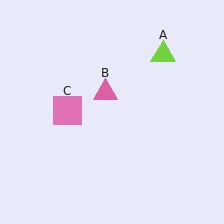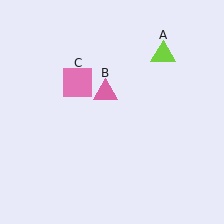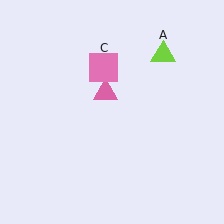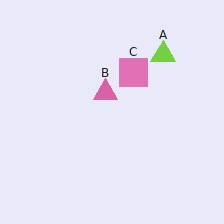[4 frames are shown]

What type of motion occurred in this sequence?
The pink square (object C) rotated clockwise around the center of the scene.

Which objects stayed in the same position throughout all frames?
Lime triangle (object A) and pink triangle (object B) remained stationary.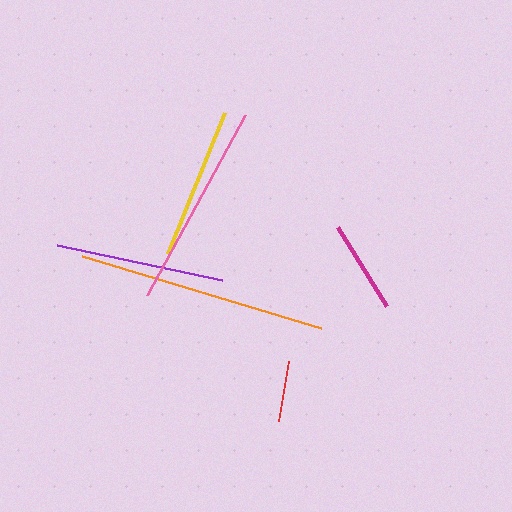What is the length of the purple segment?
The purple segment is approximately 169 pixels long.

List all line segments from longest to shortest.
From longest to shortest: orange, pink, purple, yellow, magenta, red.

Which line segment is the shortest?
The red line is the shortest at approximately 61 pixels.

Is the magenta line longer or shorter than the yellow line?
The yellow line is longer than the magenta line.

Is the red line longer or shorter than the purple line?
The purple line is longer than the red line.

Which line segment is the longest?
The orange line is the longest at approximately 249 pixels.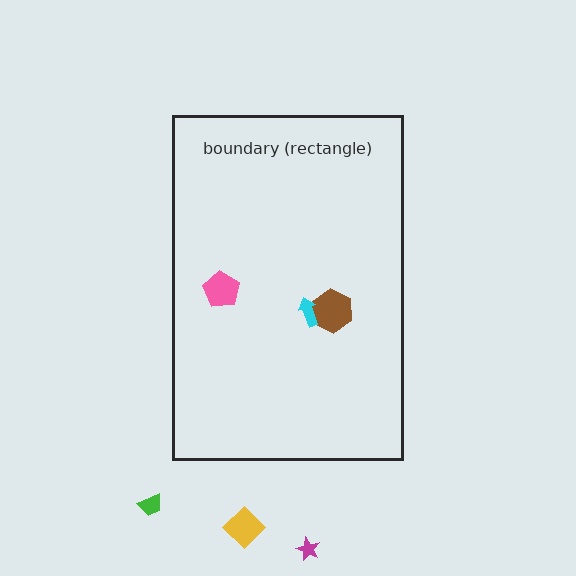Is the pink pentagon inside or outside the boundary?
Inside.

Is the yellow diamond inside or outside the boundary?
Outside.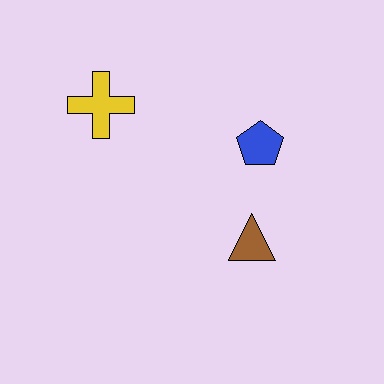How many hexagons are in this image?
There are no hexagons.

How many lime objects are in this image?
There are no lime objects.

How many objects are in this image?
There are 3 objects.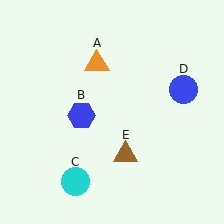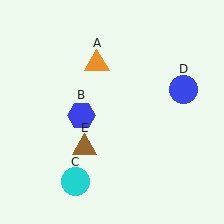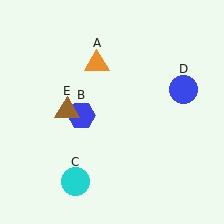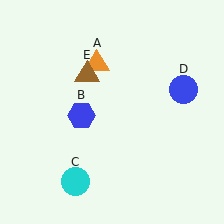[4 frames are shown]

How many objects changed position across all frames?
1 object changed position: brown triangle (object E).